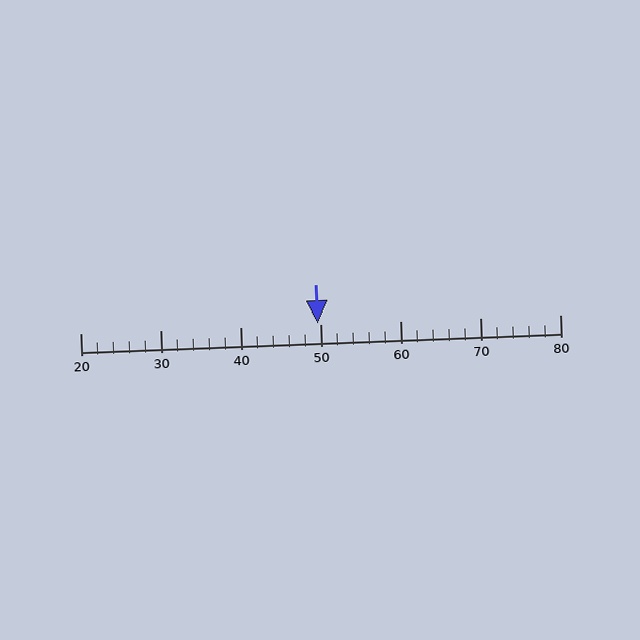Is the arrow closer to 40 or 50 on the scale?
The arrow is closer to 50.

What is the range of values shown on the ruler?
The ruler shows values from 20 to 80.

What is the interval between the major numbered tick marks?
The major tick marks are spaced 10 units apart.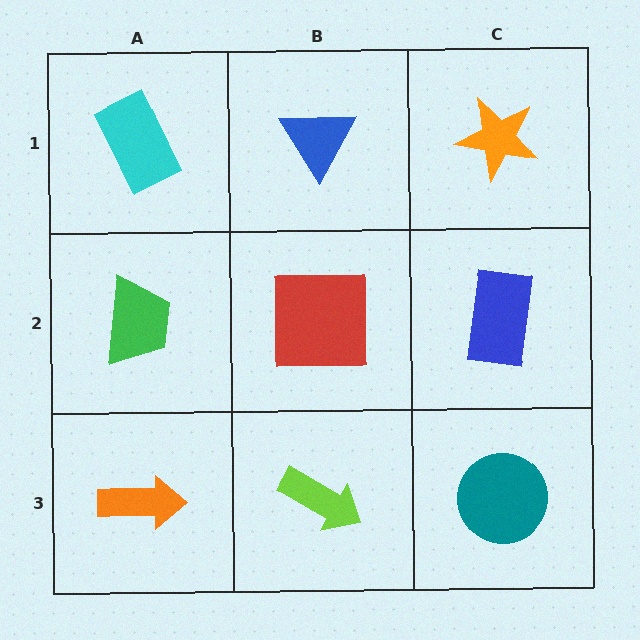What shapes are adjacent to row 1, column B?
A red square (row 2, column B), a cyan rectangle (row 1, column A), an orange star (row 1, column C).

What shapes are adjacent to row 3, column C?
A blue rectangle (row 2, column C), a lime arrow (row 3, column B).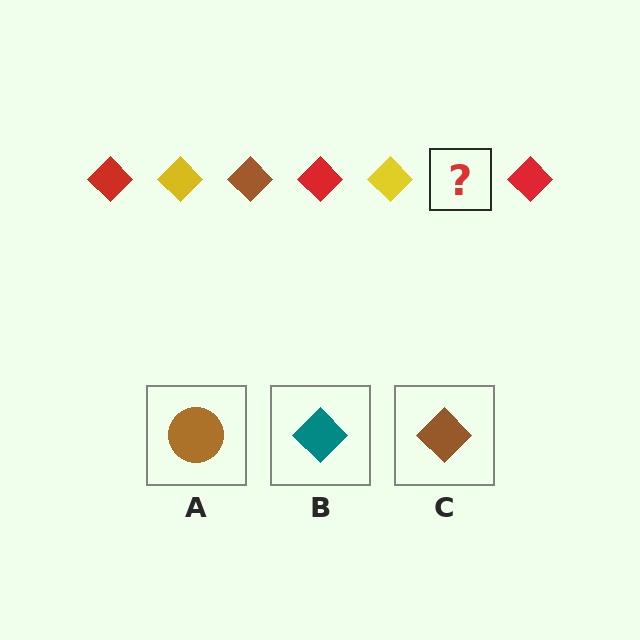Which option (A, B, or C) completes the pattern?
C.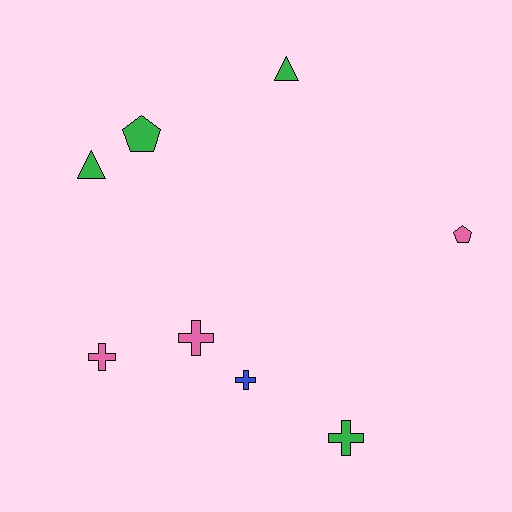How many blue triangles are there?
There are no blue triangles.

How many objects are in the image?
There are 8 objects.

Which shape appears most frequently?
Cross, with 4 objects.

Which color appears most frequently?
Green, with 4 objects.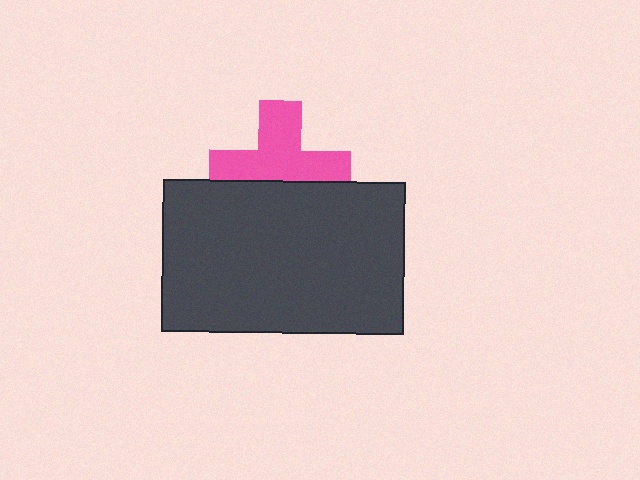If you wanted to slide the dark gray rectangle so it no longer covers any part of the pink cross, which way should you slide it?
Slide it down — that is the most direct way to separate the two shapes.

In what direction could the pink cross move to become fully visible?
The pink cross could move up. That would shift it out from behind the dark gray rectangle entirely.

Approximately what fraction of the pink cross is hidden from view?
Roughly 37% of the pink cross is hidden behind the dark gray rectangle.